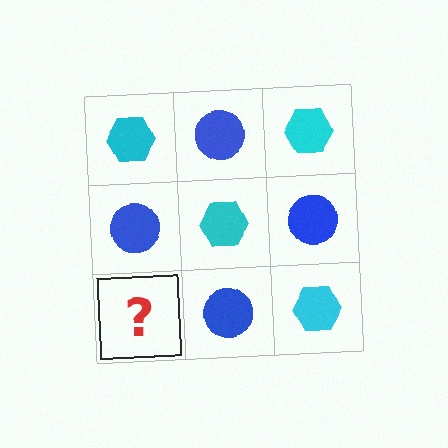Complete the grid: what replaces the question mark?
The question mark should be replaced with a cyan hexagon.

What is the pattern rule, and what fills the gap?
The rule is that it alternates cyan hexagon and blue circle in a checkerboard pattern. The gap should be filled with a cyan hexagon.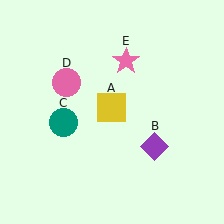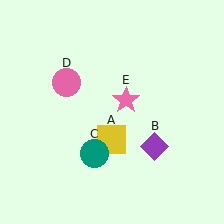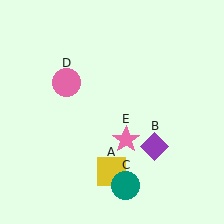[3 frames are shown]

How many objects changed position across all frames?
3 objects changed position: yellow square (object A), teal circle (object C), pink star (object E).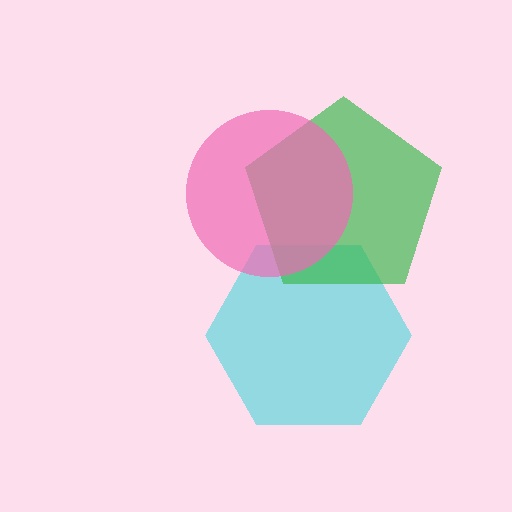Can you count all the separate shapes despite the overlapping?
Yes, there are 3 separate shapes.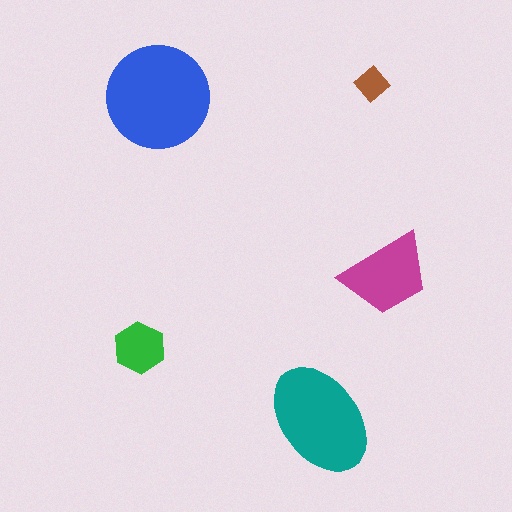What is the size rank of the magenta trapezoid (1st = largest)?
3rd.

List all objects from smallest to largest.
The brown diamond, the green hexagon, the magenta trapezoid, the teal ellipse, the blue circle.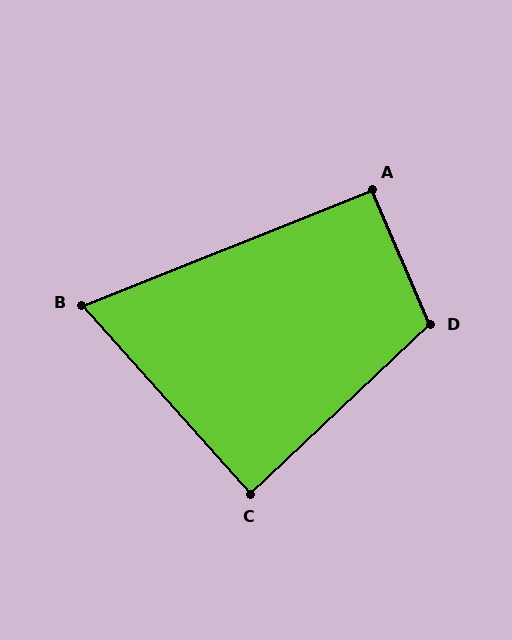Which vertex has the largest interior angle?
D, at approximately 110 degrees.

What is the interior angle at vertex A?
Approximately 92 degrees (approximately right).